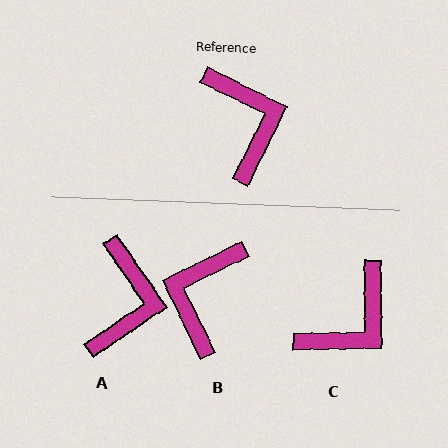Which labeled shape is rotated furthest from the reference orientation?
B, about 142 degrees away.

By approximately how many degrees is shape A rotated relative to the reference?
Approximately 29 degrees clockwise.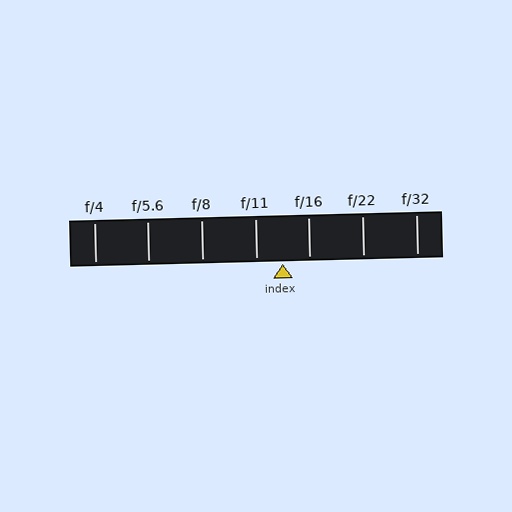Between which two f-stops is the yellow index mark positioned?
The index mark is between f/11 and f/16.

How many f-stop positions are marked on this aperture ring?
There are 7 f-stop positions marked.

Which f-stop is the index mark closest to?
The index mark is closest to f/11.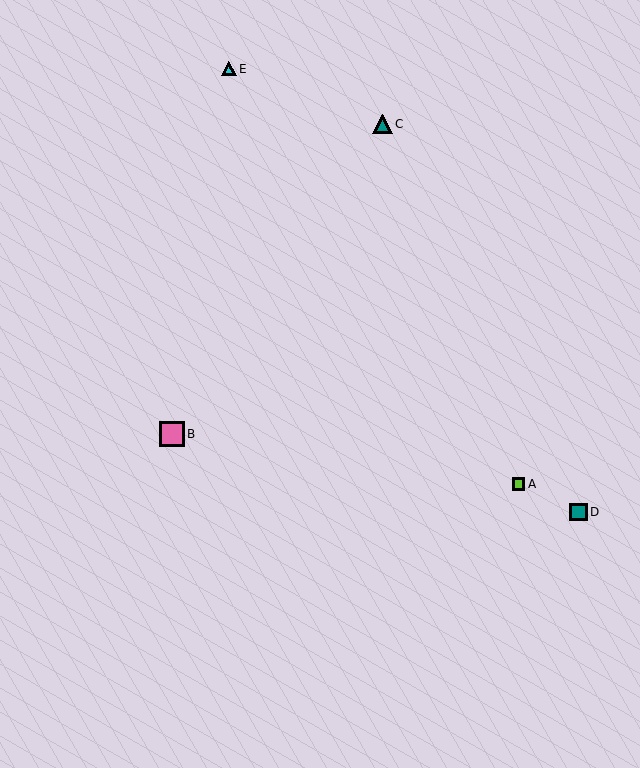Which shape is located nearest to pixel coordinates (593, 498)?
The teal square (labeled D) at (578, 512) is nearest to that location.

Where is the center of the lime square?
The center of the lime square is at (519, 484).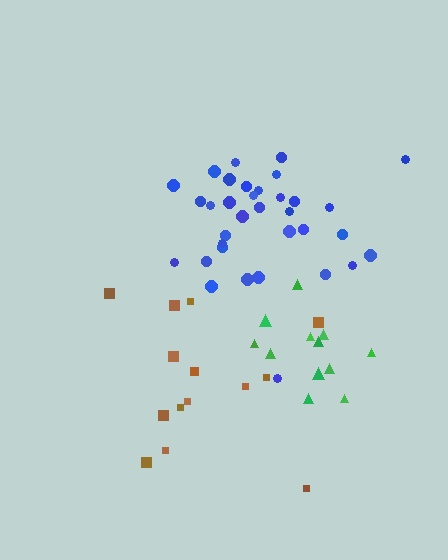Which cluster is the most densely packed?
Blue.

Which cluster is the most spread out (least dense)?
Brown.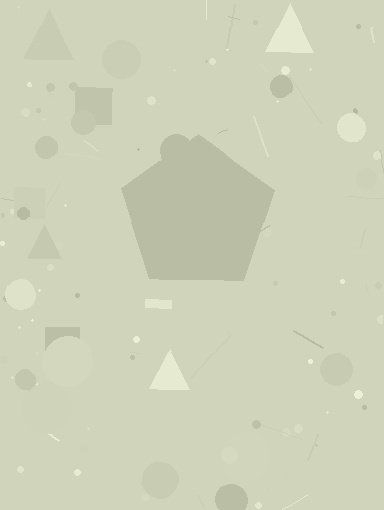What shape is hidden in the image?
A pentagon is hidden in the image.